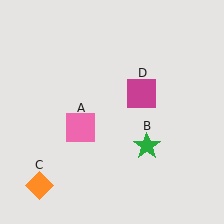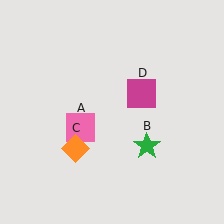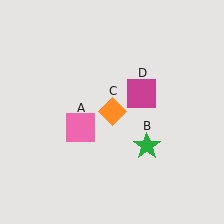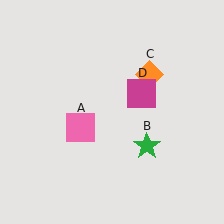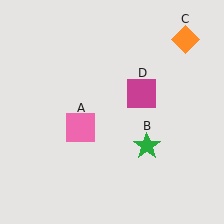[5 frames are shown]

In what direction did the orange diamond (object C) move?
The orange diamond (object C) moved up and to the right.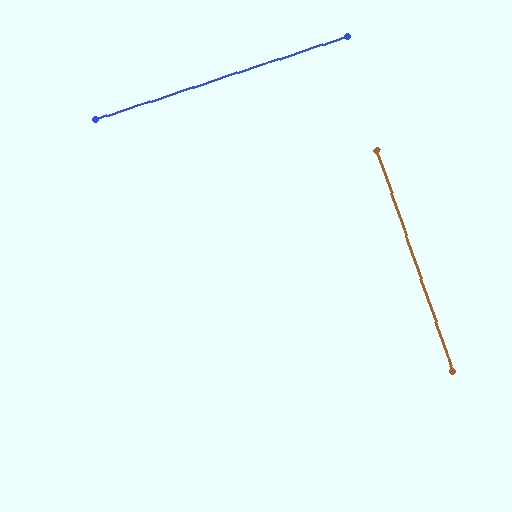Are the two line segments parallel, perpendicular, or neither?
Perpendicular — they meet at approximately 90°.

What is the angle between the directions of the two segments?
Approximately 90 degrees.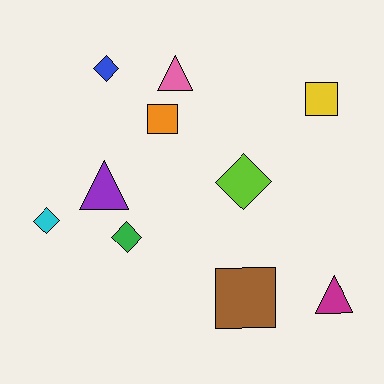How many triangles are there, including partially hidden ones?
There are 3 triangles.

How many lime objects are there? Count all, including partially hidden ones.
There is 1 lime object.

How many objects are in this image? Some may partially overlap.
There are 10 objects.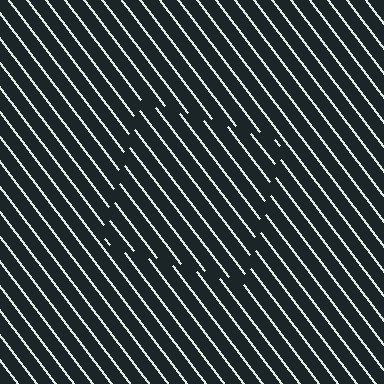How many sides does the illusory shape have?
4 sides — the line-ends trace a square.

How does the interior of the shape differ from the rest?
The interior of the shape contains the same grating, shifted by half a period — the contour is defined by the phase discontinuity where line-ends from the inner and outer gratings abut.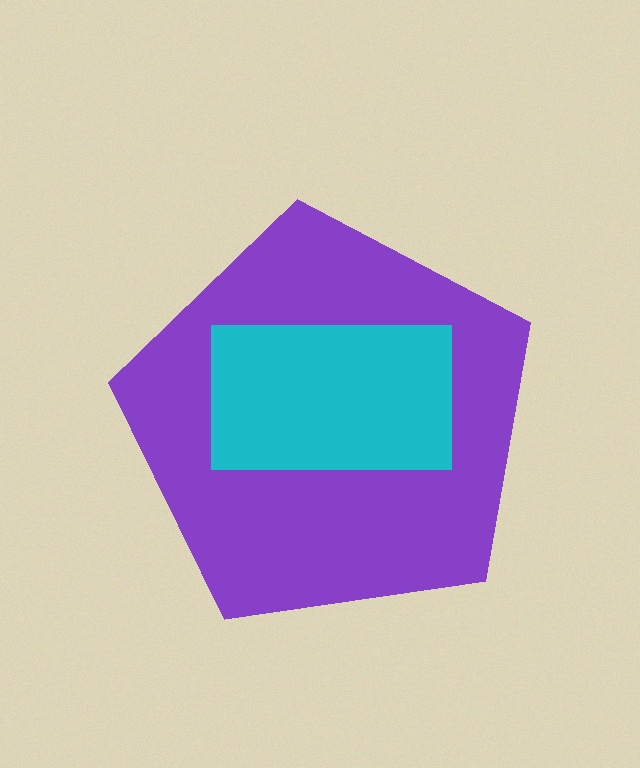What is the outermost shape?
The purple pentagon.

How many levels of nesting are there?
2.